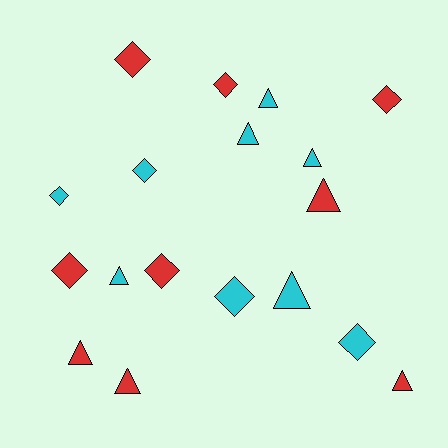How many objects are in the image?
There are 18 objects.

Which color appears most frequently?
Red, with 9 objects.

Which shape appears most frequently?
Triangle, with 9 objects.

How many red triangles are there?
There are 4 red triangles.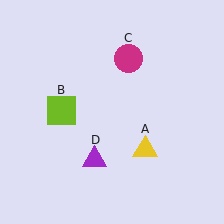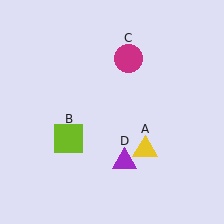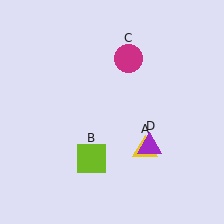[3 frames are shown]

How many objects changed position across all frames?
2 objects changed position: lime square (object B), purple triangle (object D).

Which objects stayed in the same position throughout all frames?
Yellow triangle (object A) and magenta circle (object C) remained stationary.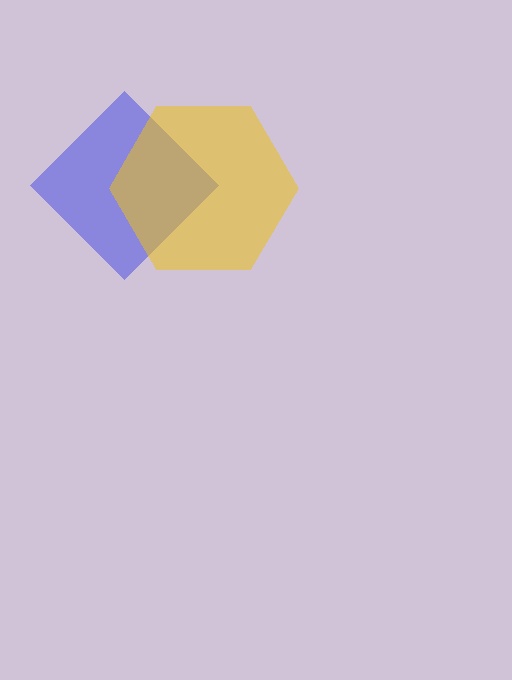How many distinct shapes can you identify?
There are 2 distinct shapes: a blue diamond, a yellow hexagon.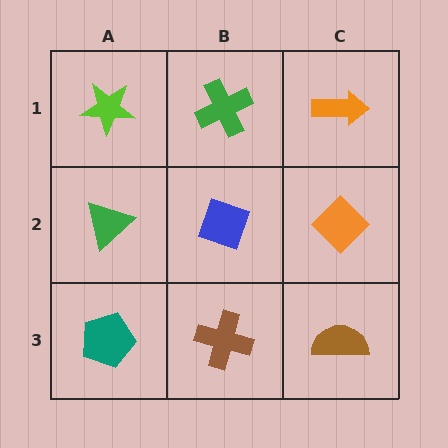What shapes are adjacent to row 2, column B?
A green cross (row 1, column B), a brown cross (row 3, column B), a green triangle (row 2, column A), an orange diamond (row 2, column C).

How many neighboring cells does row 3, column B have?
3.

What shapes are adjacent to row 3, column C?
An orange diamond (row 2, column C), a brown cross (row 3, column B).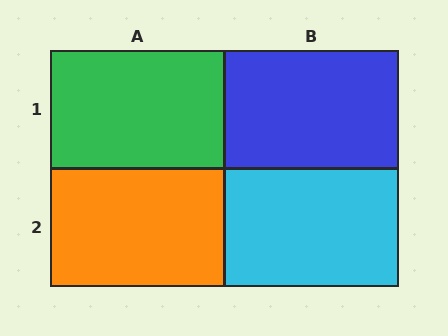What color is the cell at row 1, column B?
Blue.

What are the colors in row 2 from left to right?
Orange, cyan.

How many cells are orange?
1 cell is orange.